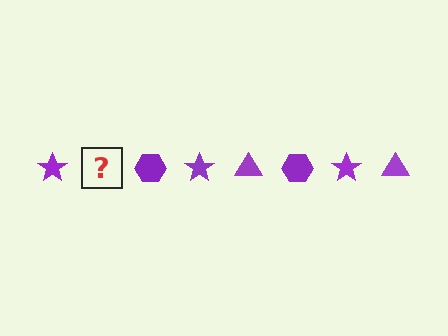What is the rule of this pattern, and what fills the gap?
The rule is that the pattern cycles through star, triangle, hexagon shapes in purple. The gap should be filled with a purple triangle.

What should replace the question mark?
The question mark should be replaced with a purple triangle.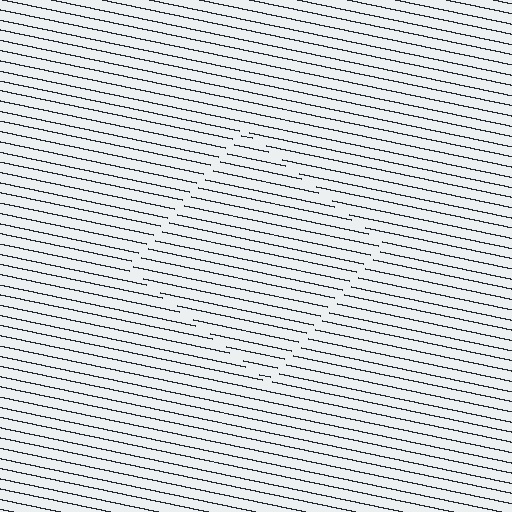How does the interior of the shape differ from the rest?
The interior of the shape contains the same grating, shifted by half a period — the contour is defined by the phase discontinuity where line-ends from the inner and outer gratings abut.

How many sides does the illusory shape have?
4 sides — the line-ends trace a square.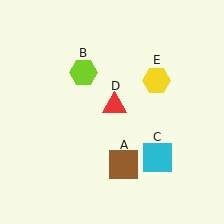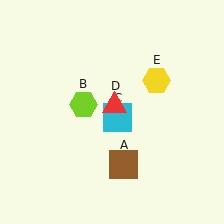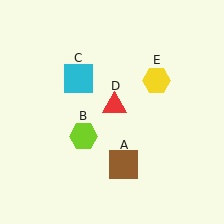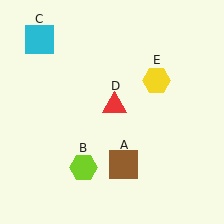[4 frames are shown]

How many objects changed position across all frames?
2 objects changed position: lime hexagon (object B), cyan square (object C).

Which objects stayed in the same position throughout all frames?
Brown square (object A) and red triangle (object D) and yellow hexagon (object E) remained stationary.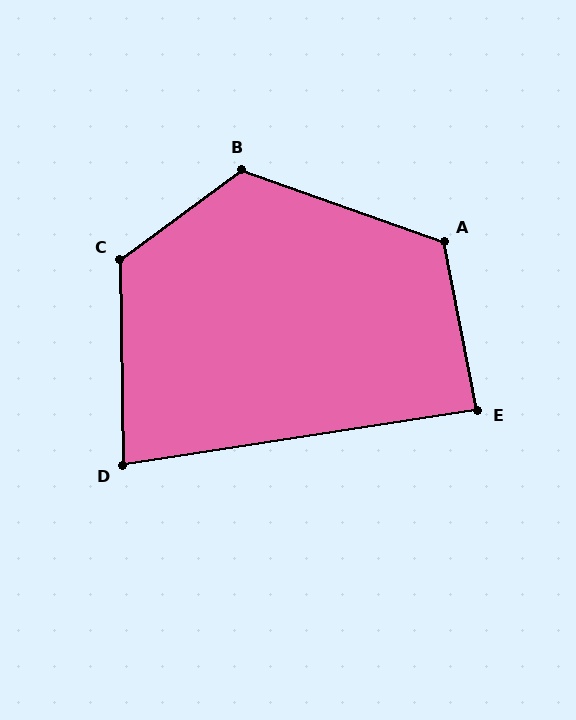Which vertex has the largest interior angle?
C, at approximately 126 degrees.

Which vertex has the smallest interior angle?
D, at approximately 82 degrees.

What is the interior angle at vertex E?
Approximately 88 degrees (approximately right).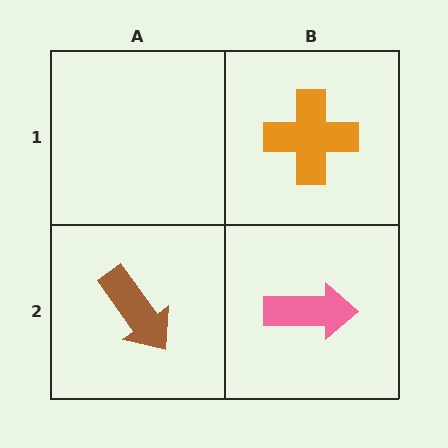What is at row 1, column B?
An orange cross.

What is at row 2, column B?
A pink arrow.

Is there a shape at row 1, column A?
No, that cell is empty.